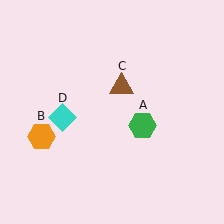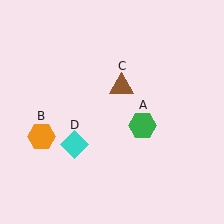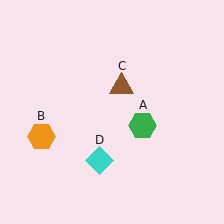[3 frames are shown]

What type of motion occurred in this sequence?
The cyan diamond (object D) rotated counterclockwise around the center of the scene.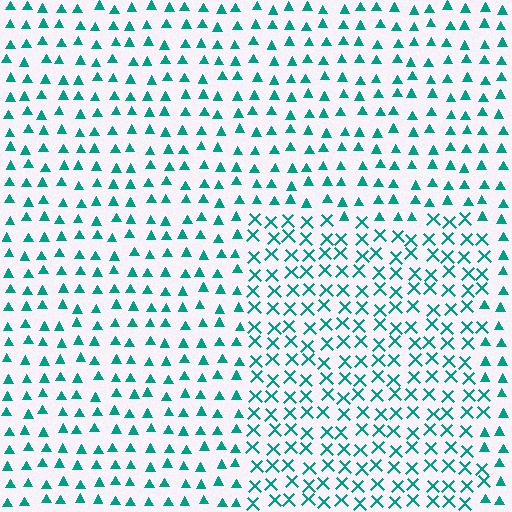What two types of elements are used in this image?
The image uses X marks inside the rectangle region and triangles outside it.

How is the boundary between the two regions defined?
The boundary is defined by a change in element shape: X marks inside vs. triangles outside. All elements share the same color and spacing.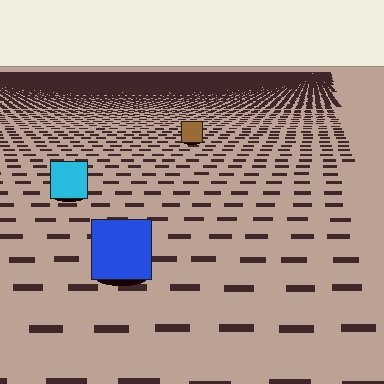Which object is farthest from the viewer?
The brown square is farthest from the viewer. It appears smaller and the ground texture around it is denser.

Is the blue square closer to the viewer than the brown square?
Yes. The blue square is closer — you can tell from the texture gradient: the ground texture is coarser near it.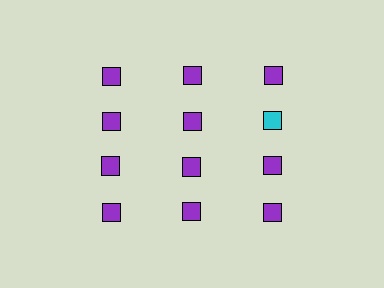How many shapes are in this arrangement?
There are 12 shapes arranged in a grid pattern.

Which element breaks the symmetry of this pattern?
The cyan square in the second row, center column breaks the symmetry. All other shapes are purple squares.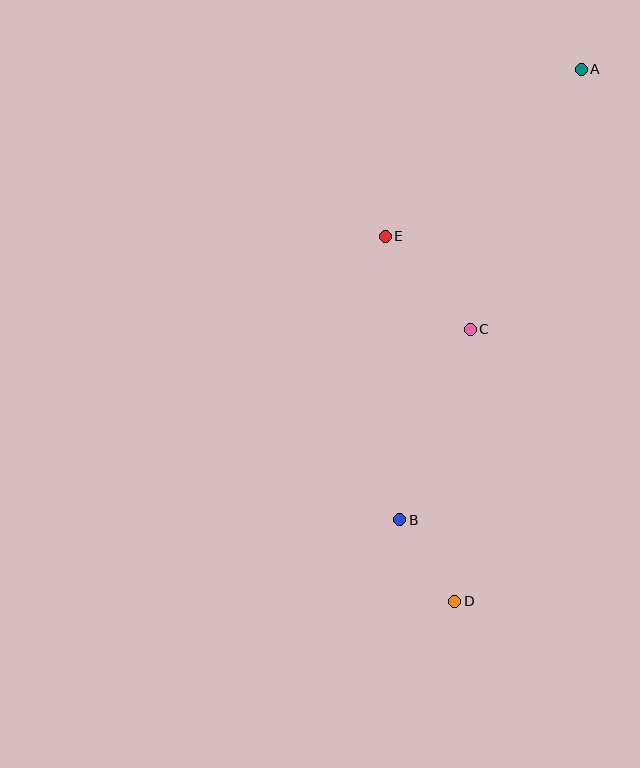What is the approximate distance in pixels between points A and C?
The distance between A and C is approximately 283 pixels.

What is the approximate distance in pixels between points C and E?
The distance between C and E is approximately 126 pixels.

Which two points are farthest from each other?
Points A and D are farthest from each other.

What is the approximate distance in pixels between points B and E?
The distance between B and E is approximately 284 pixels.